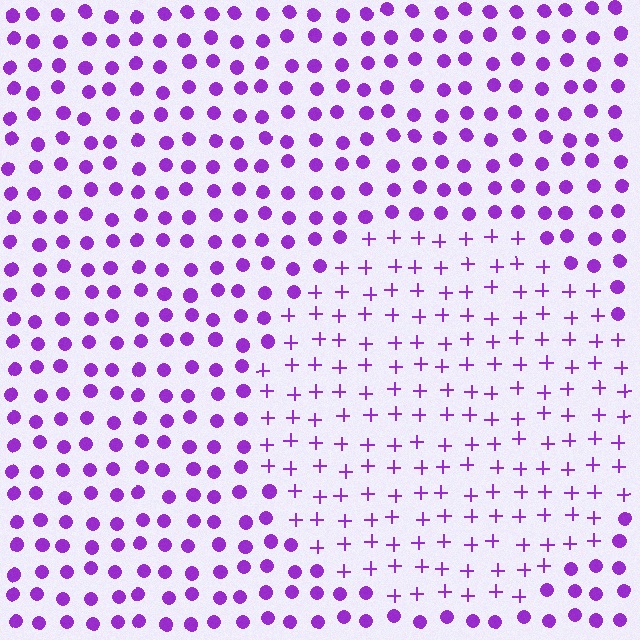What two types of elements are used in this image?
The image uses plus signs inside the circle region and circles outside it.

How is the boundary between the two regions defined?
The boundary is defined by a change in element shape: plus signs inside vs. circles outside. All elements share the same color and spacing.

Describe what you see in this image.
The image is filled with small purple elements arranged in a uniform grid. A circle-shaped region contains plus signs, while the surrounding area contains circles. The boundary is defined purely by the change in element shape.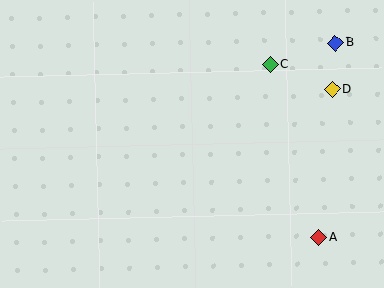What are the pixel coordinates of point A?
Point A is at (319, 237).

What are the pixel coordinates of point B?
Point B is at (335, 43).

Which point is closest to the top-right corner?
Point B is closest to the top-right corner.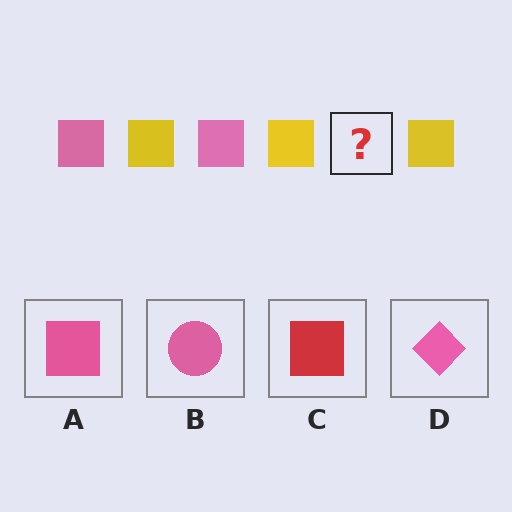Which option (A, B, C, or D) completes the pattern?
A.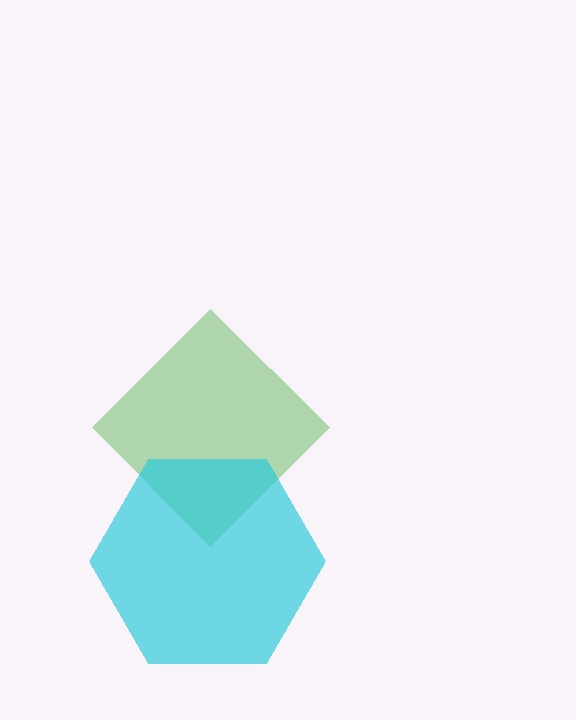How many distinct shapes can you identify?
There are 2 distinct shapes: a green diamond, a cyan hexagon.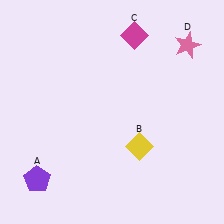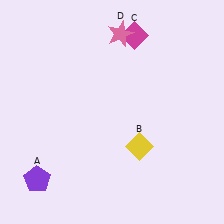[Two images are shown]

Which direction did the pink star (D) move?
The pink star (D) moved left.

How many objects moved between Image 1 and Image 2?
1 object moved between the two images.